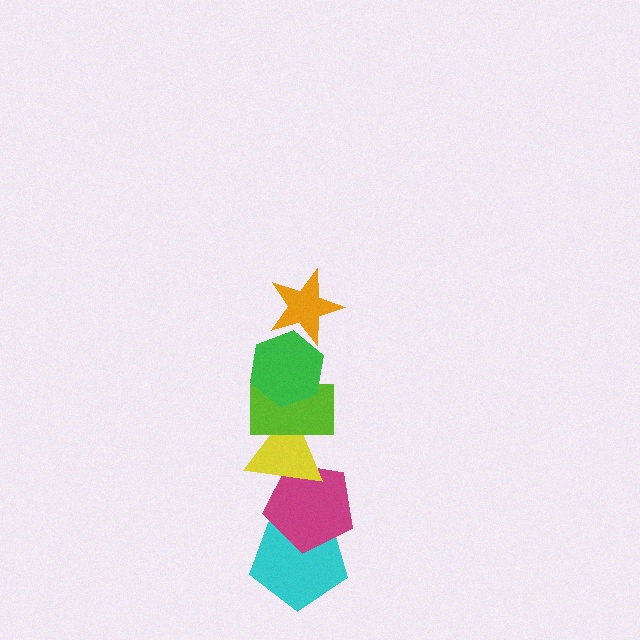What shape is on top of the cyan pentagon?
The magenta pentagon is on top of the cyan pentagon.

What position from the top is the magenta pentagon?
The magenta pentagon is 5th from the top.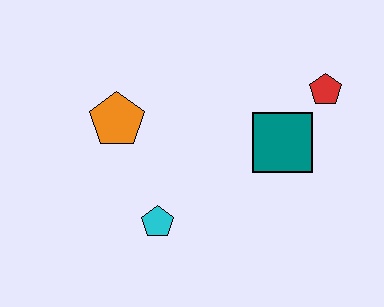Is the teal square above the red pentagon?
No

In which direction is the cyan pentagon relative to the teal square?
The cyan pentagon is to the left of the teal square.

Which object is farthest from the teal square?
The orange pentagon is farthest from the teal square.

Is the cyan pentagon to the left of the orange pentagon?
No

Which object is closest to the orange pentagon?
The cyan pentagon is closest to the orange pentagon.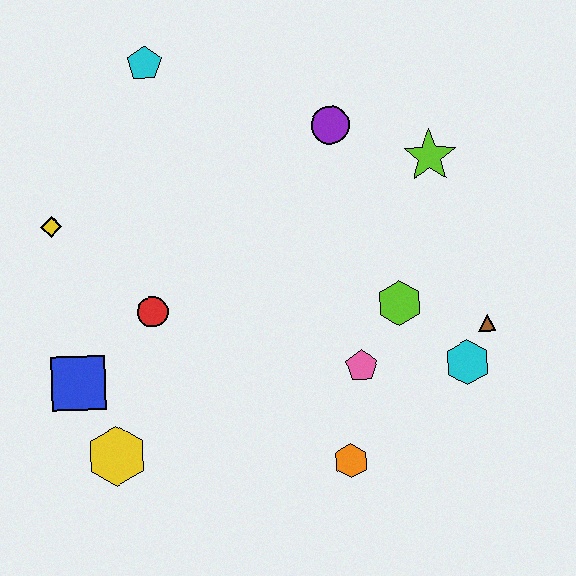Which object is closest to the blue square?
The yellow hexagon is closest to the blue square.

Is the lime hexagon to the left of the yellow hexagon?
No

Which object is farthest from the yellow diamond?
The brown triangle is farthest from the yellow diamond.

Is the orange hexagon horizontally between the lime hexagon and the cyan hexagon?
No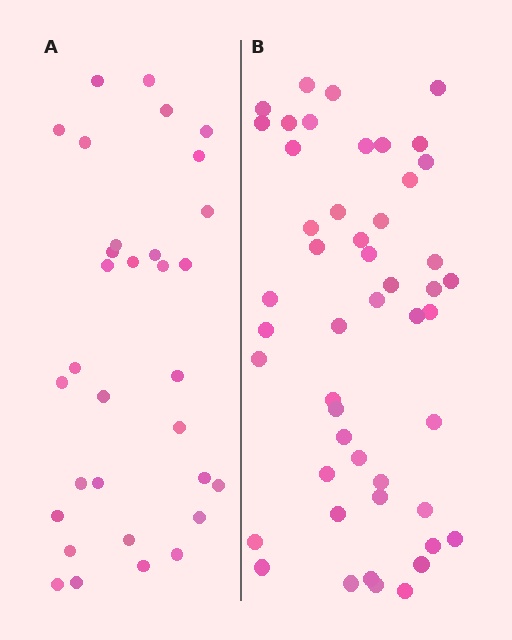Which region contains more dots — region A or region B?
Region B (the right region) has more dots.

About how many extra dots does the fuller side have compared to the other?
Region B has approximately 15 more dots than region A.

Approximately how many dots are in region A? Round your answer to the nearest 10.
About 30 dots. (The exact count is 32, which rounds to 30.)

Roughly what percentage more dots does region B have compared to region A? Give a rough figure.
About 55% more.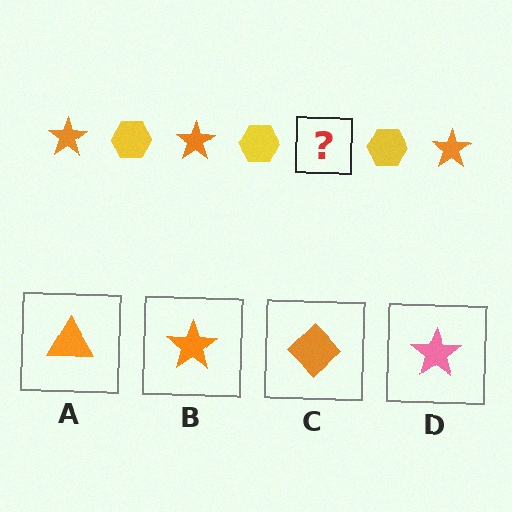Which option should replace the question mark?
Option B.